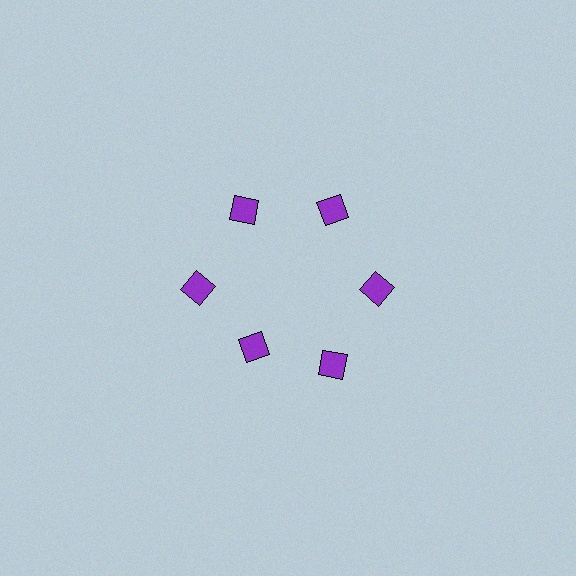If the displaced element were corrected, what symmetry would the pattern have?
It would have 6-fold rotational symmetry — the pattern would map onto itself every 60 degrees.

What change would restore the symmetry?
The symmetry would be restored by moving it outward, back onto the ring so that all 6 squares sit at equal angles and equal distance from the center.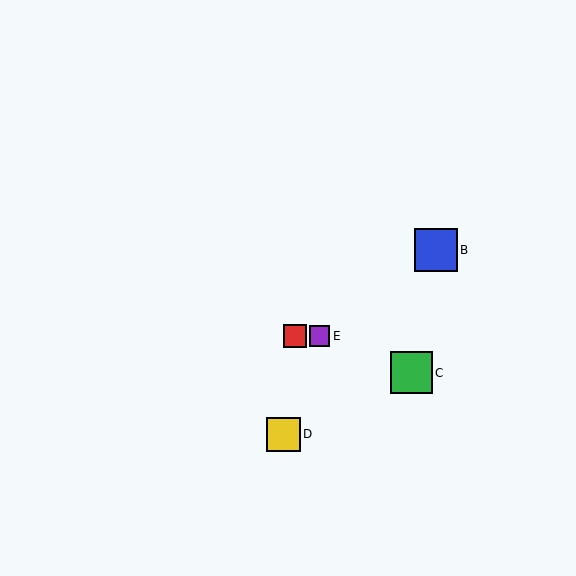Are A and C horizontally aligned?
No, A is at y≈336 and C is at y≈373.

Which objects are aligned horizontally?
Objects A, E are aligned horizontally.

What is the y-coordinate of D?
Object D is at y≈434.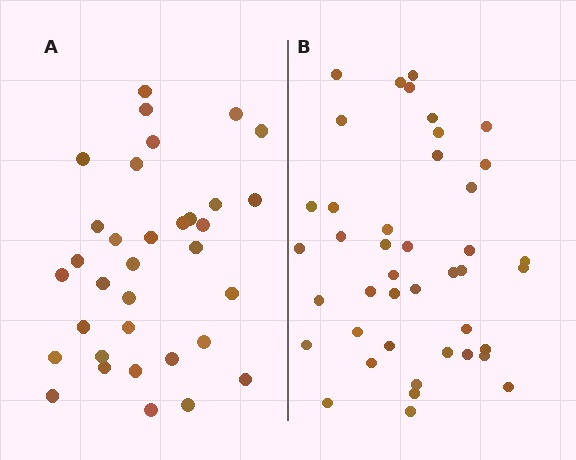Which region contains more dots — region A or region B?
Region B (the right region) has more dots.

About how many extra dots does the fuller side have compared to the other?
Region B has roughly 8 or so more dots than region A.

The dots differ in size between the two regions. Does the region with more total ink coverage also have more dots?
No. Region A has more total ink coverage because its dots are larger, but region B actually contains more individual dots. Total area can be misleading — the number of items is what matters here.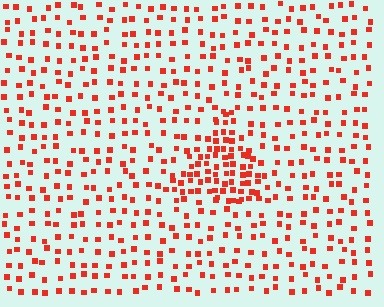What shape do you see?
I see a triangle.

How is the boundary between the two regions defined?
The boundary is defined by a change in element density (approximately 2.3x ratio). All elements are the same color, size, and shape.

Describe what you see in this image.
The image contains small red elements arranged at two different densities. A triangle-shaped region is visible where the elements are more densely packed than the surrounding area.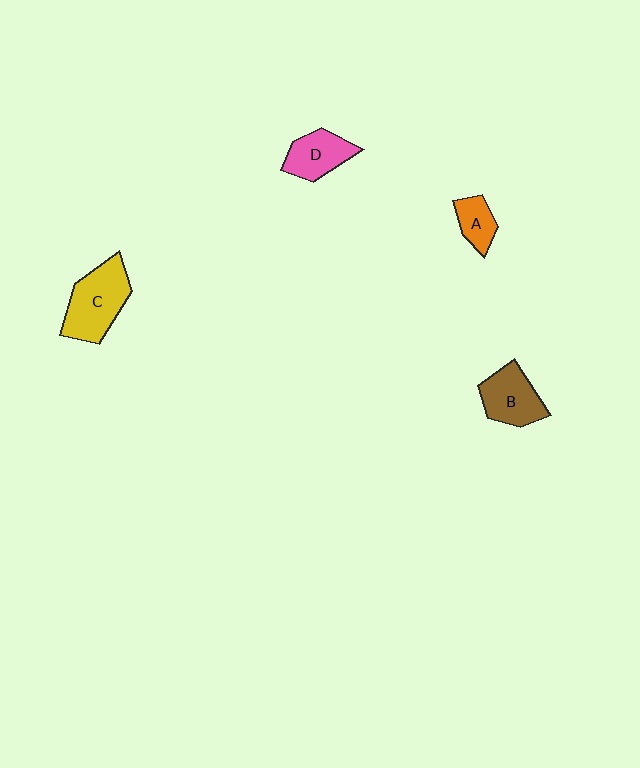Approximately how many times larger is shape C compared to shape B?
Approximately 1.3 times.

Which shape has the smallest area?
Shape A (orange).